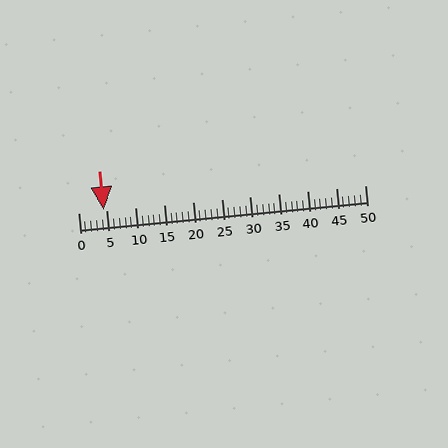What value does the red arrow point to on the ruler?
The red arrow points to approximately 4.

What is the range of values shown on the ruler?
The ruler shows values from 0 to 50.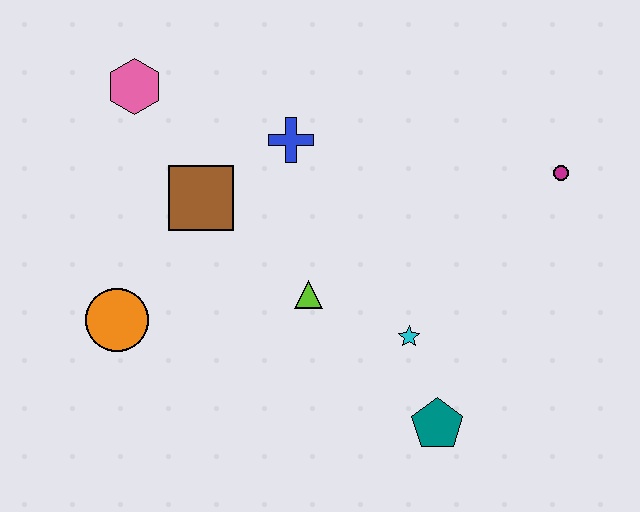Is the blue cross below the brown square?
No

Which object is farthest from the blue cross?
The teal pentagon is farthest from the blue cross.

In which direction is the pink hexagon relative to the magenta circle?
The pink hexagon is to the left of the magenta circle.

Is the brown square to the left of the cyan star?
Yes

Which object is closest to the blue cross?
The brown square is closest to the blue cross.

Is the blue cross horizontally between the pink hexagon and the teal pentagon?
Yes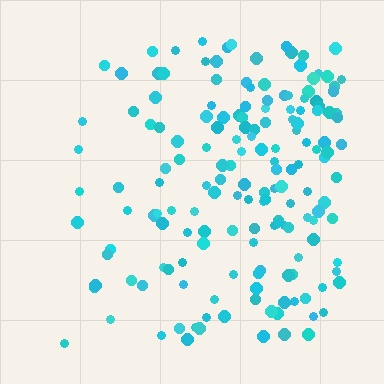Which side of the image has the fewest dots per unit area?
The left.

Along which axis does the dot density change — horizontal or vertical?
Horizontal.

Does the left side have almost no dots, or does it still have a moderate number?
Still a moderate number, just noticeably fewer than the right.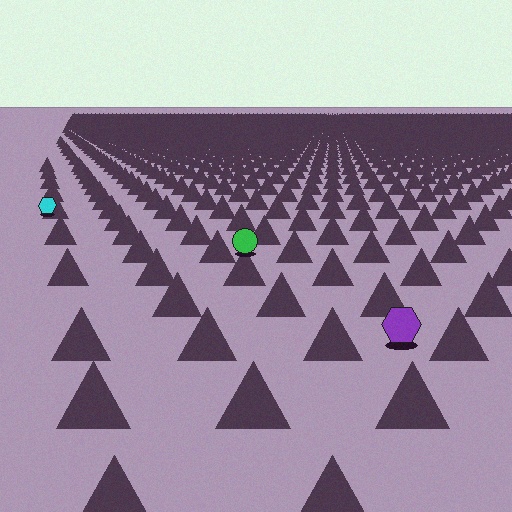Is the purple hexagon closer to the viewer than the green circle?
Yes. The purple hexagon is closer — you can tell from the texture gradient: the ground texture is coarser near it.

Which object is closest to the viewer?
The purple hexagon is closest. The texture marks near it are larger and more spread out.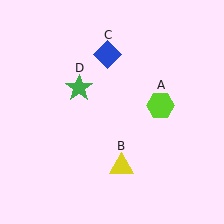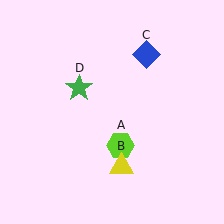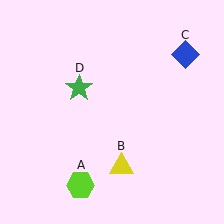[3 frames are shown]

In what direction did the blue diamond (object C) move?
The blue diamond (object C) moved right.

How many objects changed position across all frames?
2 objects changed position: lime hexagon (object A), blue diamond (object C).